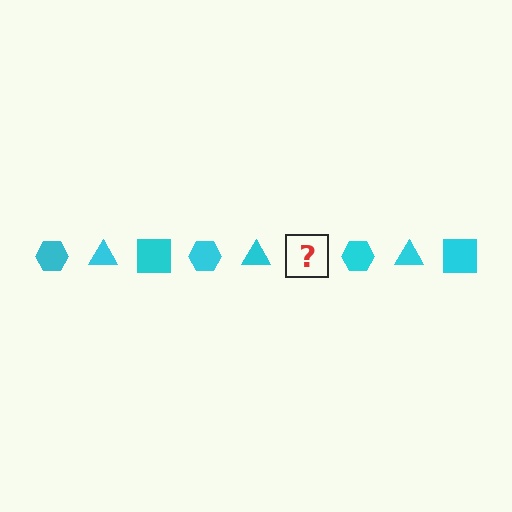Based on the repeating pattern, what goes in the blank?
The blank should be a cyan square.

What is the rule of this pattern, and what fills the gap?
The rule is that the pattern cycles through hexagon, triangle, square shapes in cyan. The gap should be filled with a cyan square.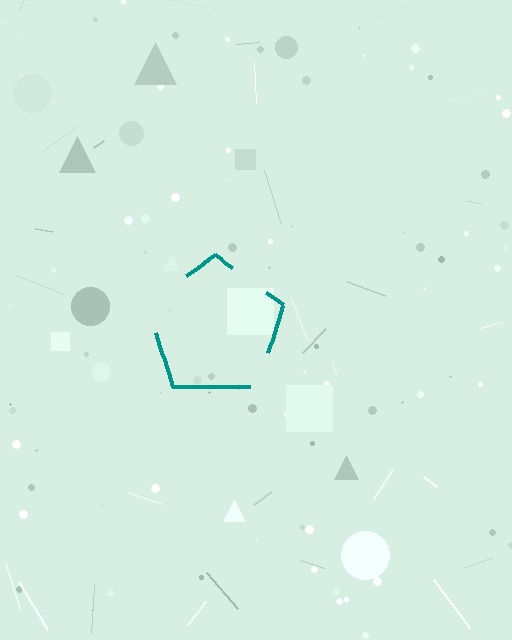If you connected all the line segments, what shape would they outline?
They would outline a pentagon.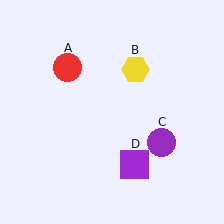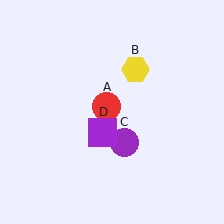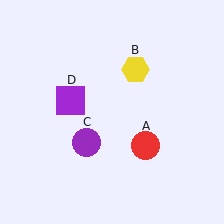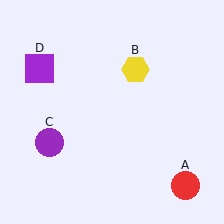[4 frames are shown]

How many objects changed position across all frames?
3 objects changed position: red circle (object A), purple circle (object C), purple square (object D).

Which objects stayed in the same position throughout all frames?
Yellow hexagon (object B) remained stationary.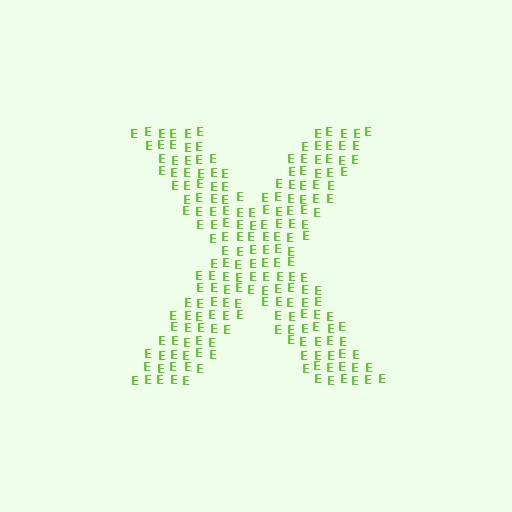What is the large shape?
The large shape is the letter X.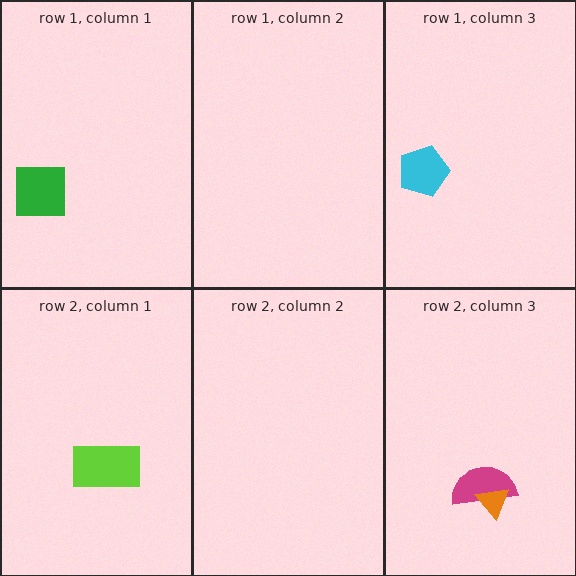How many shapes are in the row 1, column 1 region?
1.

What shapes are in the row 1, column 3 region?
The cyan pentagon.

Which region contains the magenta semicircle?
The row 2, column 3 region.